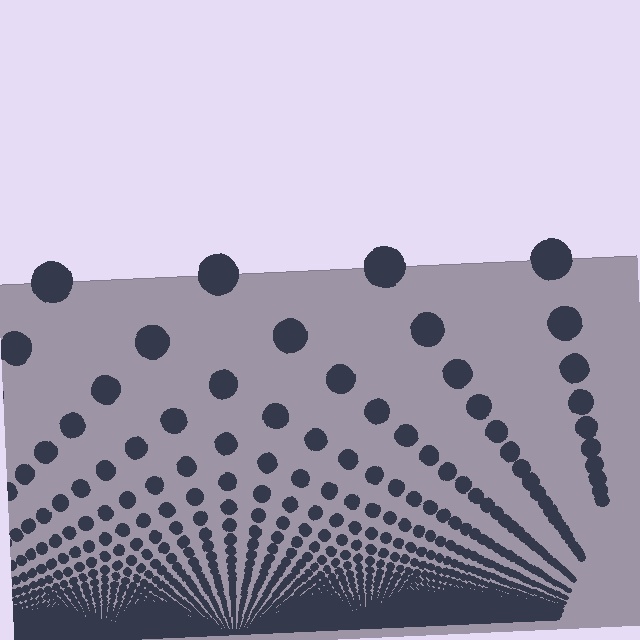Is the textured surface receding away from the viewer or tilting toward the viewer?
The surface appears to tilt toward the viewer. Texture elements get larger and sparser toward the top.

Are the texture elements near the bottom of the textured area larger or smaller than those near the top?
Smaller. The gradient is inverted — elements near the bottom are smaller and denser.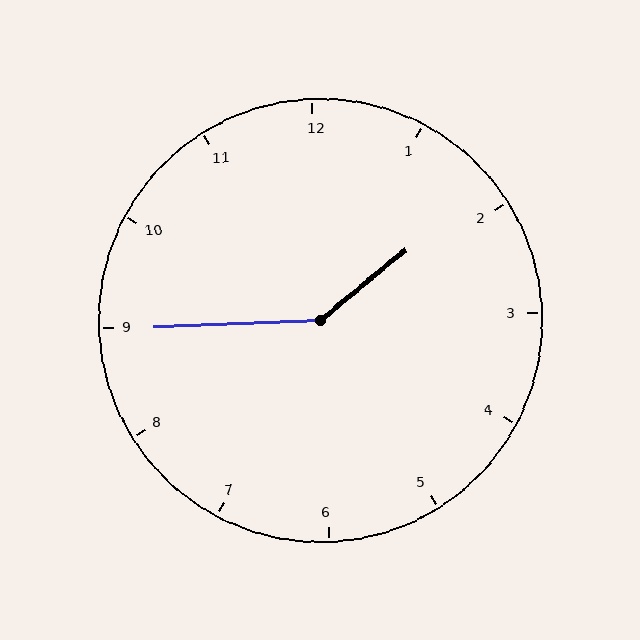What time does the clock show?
1:45.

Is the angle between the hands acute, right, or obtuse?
It is obtuse.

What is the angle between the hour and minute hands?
Approximately 142 degrees.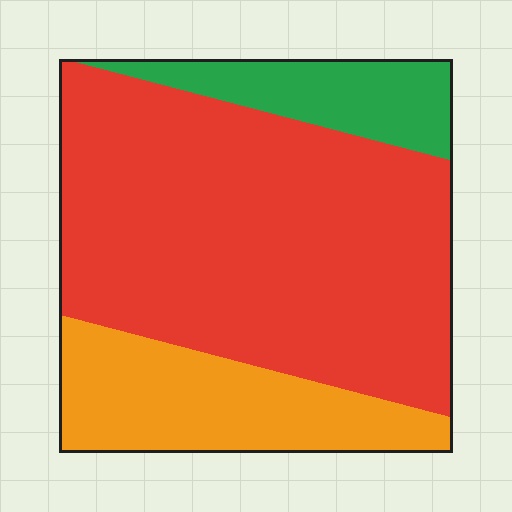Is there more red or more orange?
Red.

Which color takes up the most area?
Red, at roughly 65%.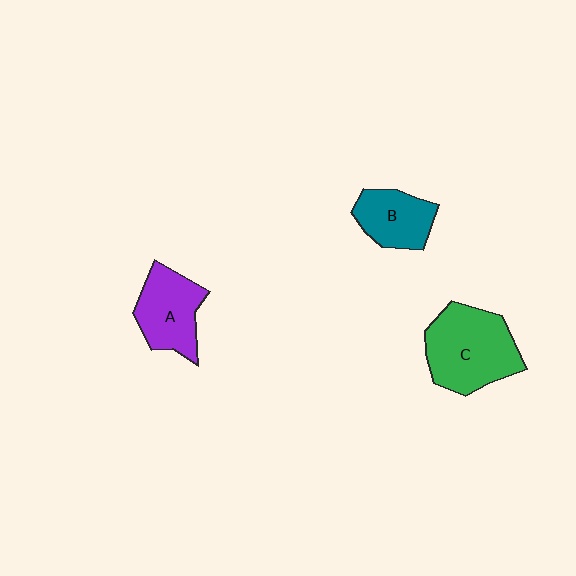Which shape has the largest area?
Shape C (green).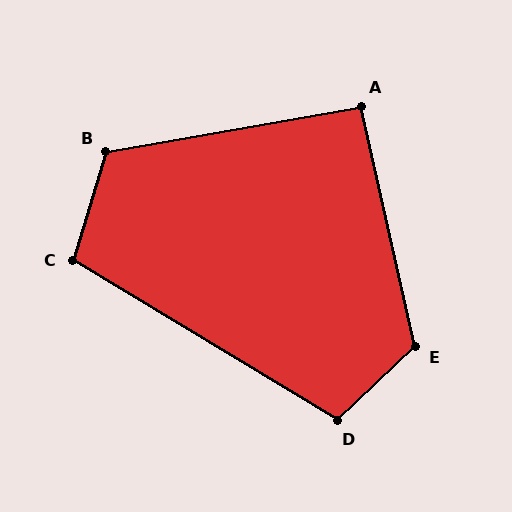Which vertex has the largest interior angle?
E, at approximately 121 degrees.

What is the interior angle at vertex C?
Approximately 104 degrees (obtuse).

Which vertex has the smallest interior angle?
A, at approximately 93 degrees.